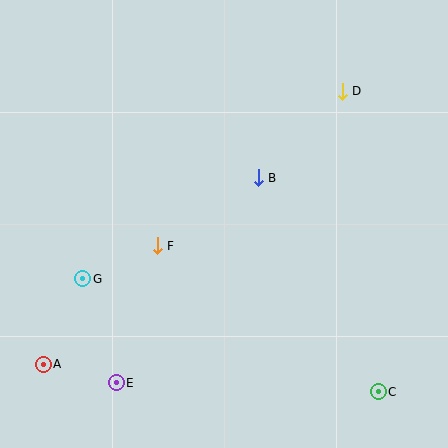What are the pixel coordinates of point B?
Point B is at (258, 178).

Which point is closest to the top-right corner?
Point D is closest to the top-right corner.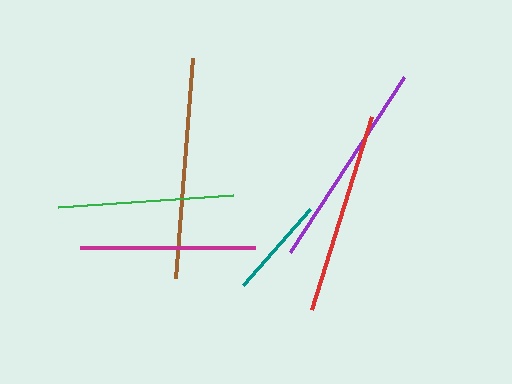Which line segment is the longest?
The brown line is the longest at approximately 221 pixels.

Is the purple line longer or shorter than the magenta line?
The purple line is longer than the magenta line.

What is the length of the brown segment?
The brown segment is approximately 221 pixels long.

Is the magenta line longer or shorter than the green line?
The green line is longer than the magenta line.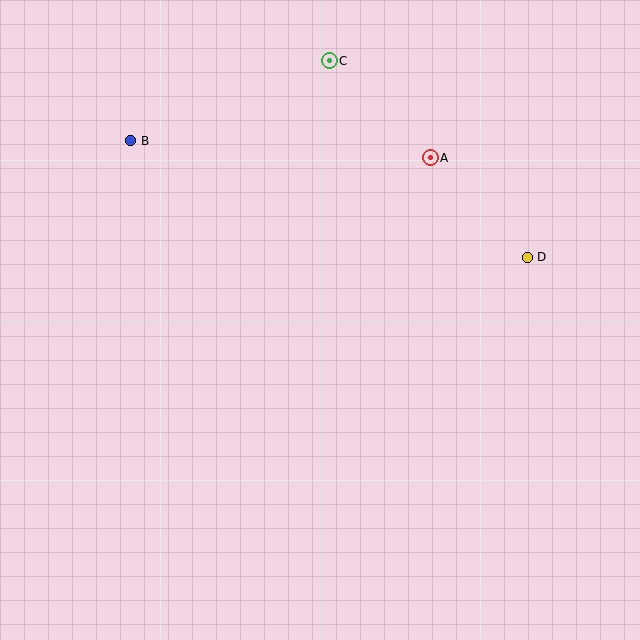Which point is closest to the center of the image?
Point A at (430, 158) is closest to the center.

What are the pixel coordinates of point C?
Point C is at (329, 61).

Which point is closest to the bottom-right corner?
Point D is closest to the bottom-right corner.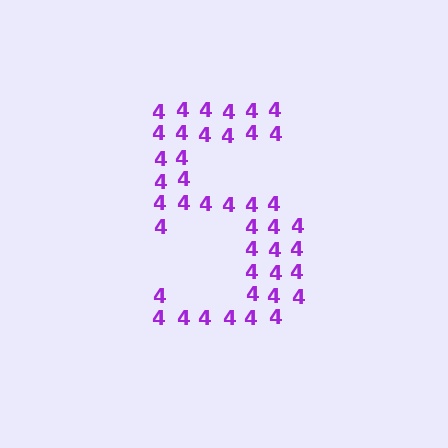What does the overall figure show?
The overall figure shows the digit 5.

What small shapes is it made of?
It is made of small digit 4's.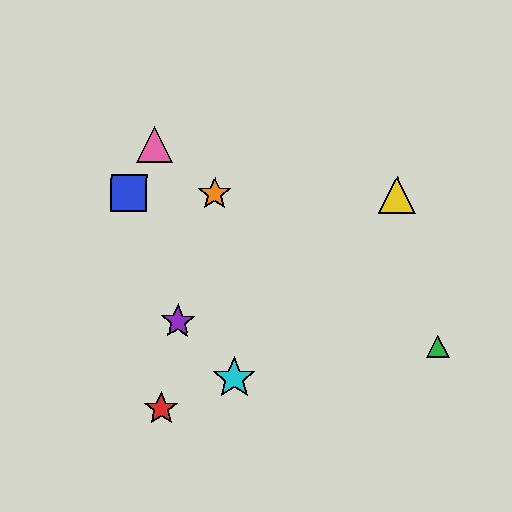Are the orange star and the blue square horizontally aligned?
Yes, both are at y≈194.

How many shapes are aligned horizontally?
3 shapes (the blue square, the yellow triangle, the orange star) are aligned horizontally.